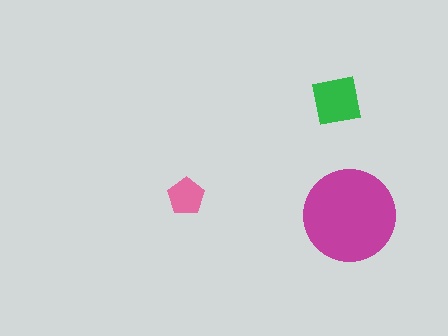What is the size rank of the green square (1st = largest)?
2nd.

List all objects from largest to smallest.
The magenta circle, the green square, the pink pentagon.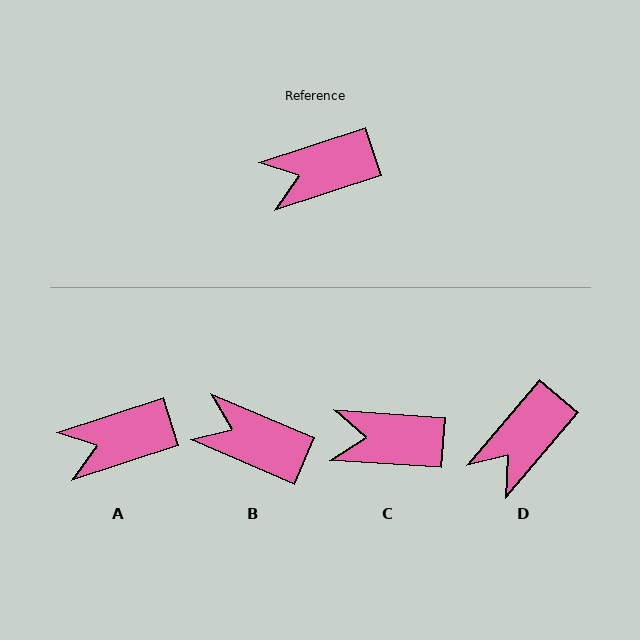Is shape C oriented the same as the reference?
No, it is off by about 22 degrees.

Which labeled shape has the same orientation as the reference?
A.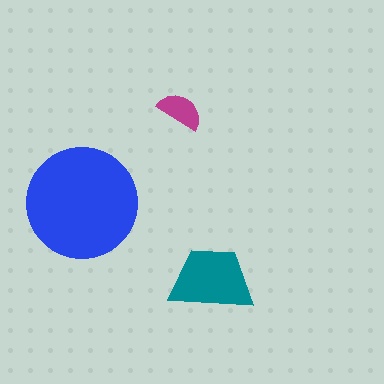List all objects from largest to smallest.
The blue circle, the teal trapezoid, the magenta semicircle.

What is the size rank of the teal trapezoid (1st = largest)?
2nd.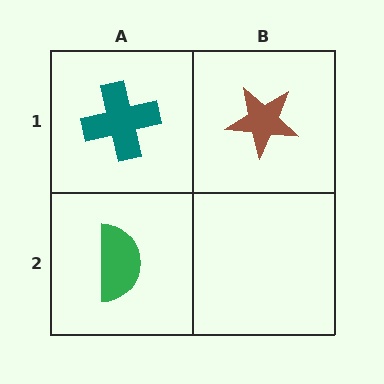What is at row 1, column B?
A brown star.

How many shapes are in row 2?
1 shape.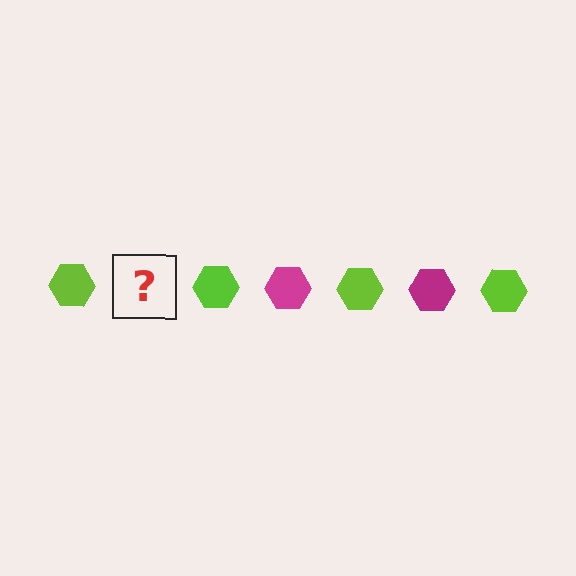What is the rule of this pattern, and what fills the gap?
The rule is that the pattern cycles through lime, magenta hexagons. The gap should be filled with a magenta hexagon.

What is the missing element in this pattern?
The missing element is a magenta hexagon.